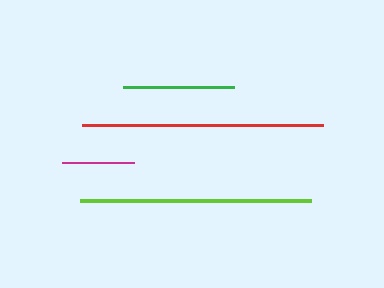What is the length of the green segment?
The green segment is approximately 112 pixels long.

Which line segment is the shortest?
The magenta line is the shortest at approximately 71 pixels.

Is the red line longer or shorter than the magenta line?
The red line is longer than the magenta line.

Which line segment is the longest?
The red line is the longest at approximately 240 pixels.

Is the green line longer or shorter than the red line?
The red line is longer than the green line.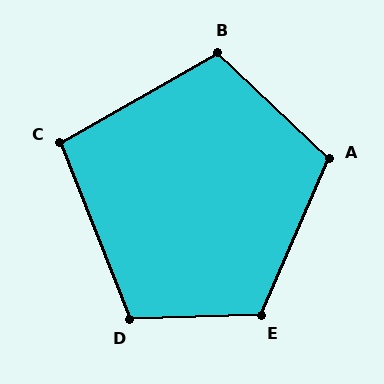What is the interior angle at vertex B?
Approximately 107 degrees (obtuse).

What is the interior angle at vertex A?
Approximately 110 degrees (obtuse).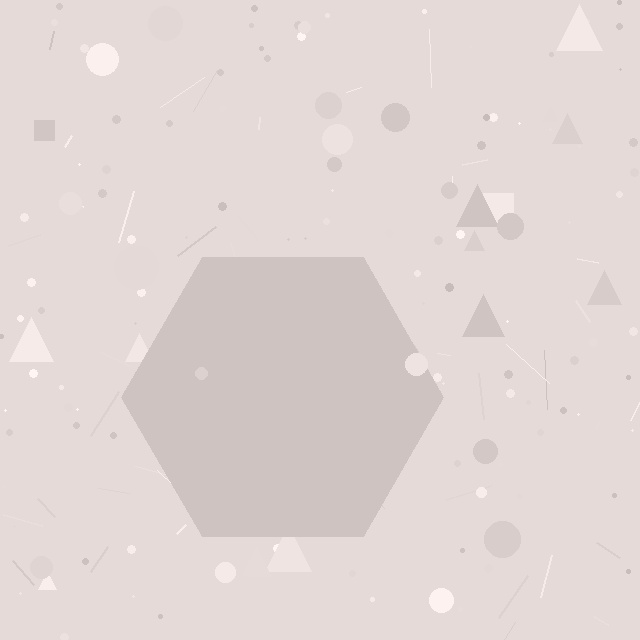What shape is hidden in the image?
A hexagon is hidden in the image.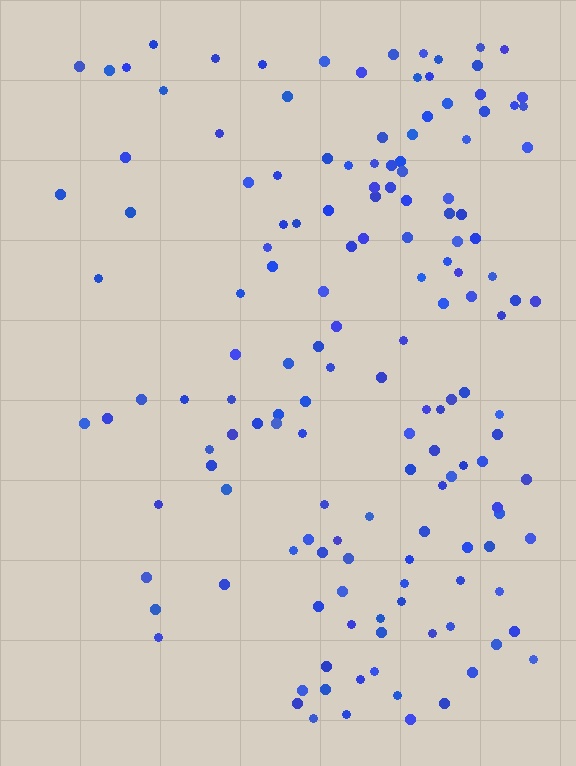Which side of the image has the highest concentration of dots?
The right.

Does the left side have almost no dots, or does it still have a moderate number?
Still a moderate number, just noticeably fewer than the right.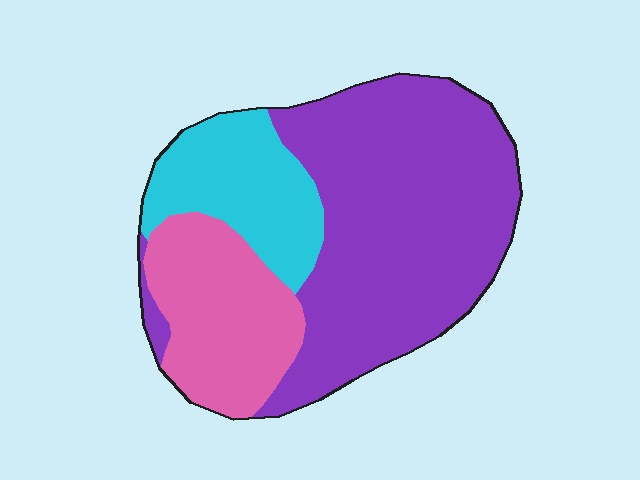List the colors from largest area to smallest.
From largest to smallest: purple, pink, cyan.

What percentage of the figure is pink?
Pink takes up about one quarter (1/4) of the figure.